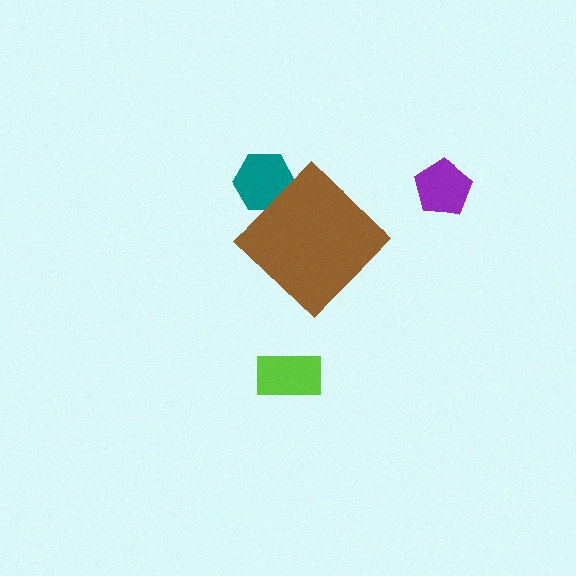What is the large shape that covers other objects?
A brown diamond.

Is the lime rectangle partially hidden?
No, the lime rectangle is fully visible.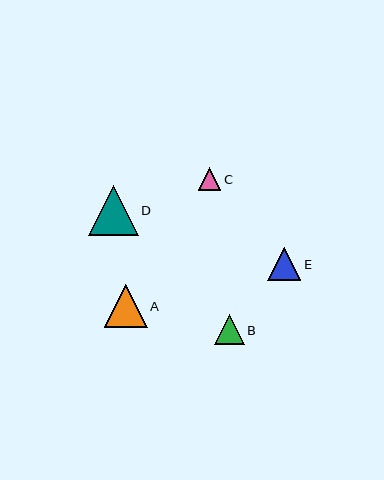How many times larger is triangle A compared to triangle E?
Triangle A is approximately 1.3 times the size of triangle E.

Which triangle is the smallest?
Triangle C is the smallest with a size of approximately 23 pixels.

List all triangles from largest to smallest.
From largest to smallest: D, A, E, B, C.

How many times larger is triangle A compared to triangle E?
Triangle A is approximately 1.3 times the size of triangle E.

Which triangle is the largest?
Triangle D is the largest with a size of approximately 50 pixels.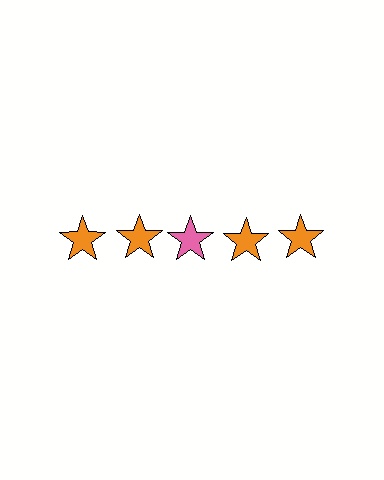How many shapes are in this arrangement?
There are 5 shapes arranged in a grid pattern.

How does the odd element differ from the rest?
It has a different color: pink instead of orange.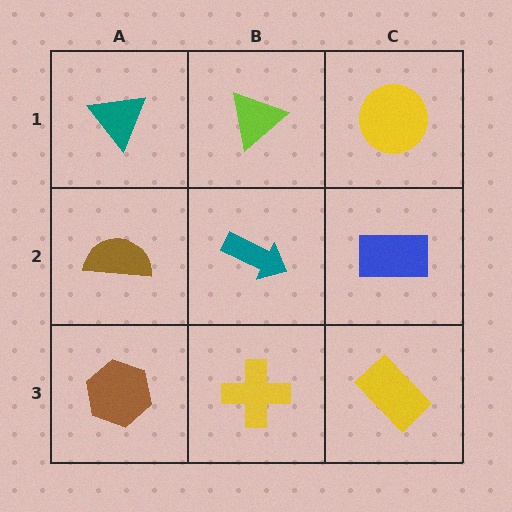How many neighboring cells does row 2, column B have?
4.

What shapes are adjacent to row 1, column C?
A blue rectangle (row 2, column C), a lime triangle (row 1, column B).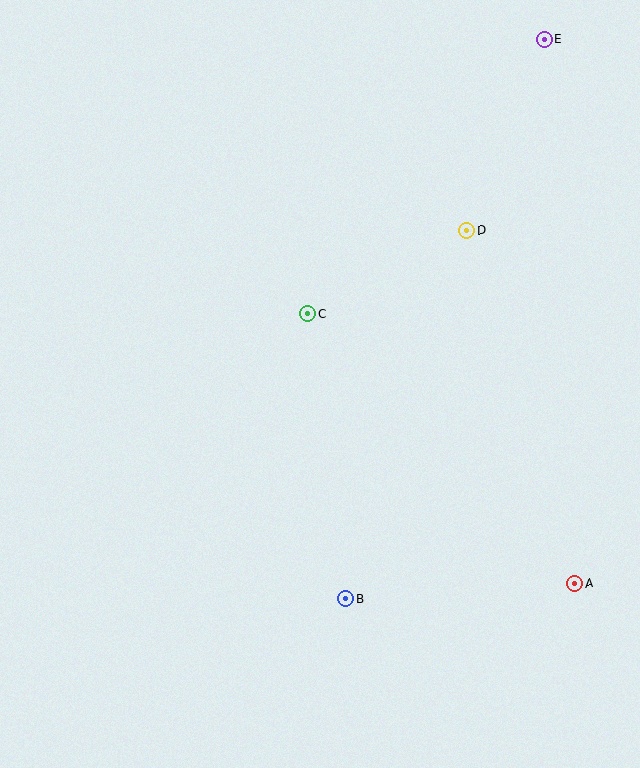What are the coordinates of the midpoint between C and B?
The midpoint between C and B is at (327, 456).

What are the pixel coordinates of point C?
Point C is at (308, 314).